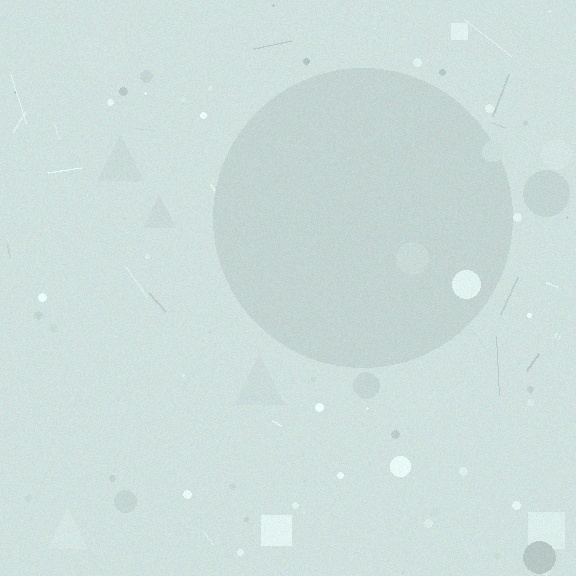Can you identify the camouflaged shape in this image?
The camouflaged shape is a circle.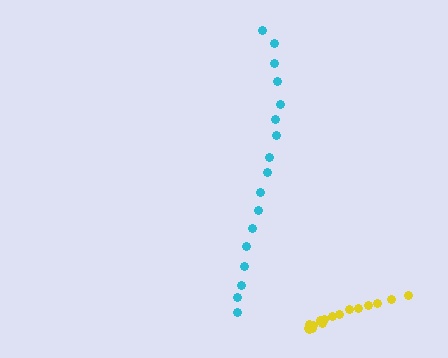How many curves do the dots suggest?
There are 2 distinct paths.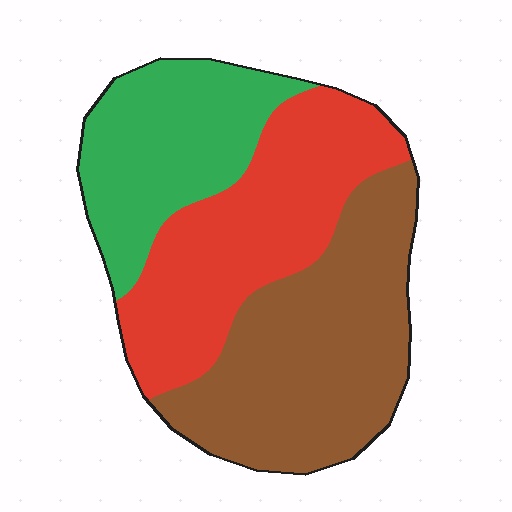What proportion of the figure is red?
Red takes up about one third (1/3) of the figure.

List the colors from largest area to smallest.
From largest to smallest: brown, red, green.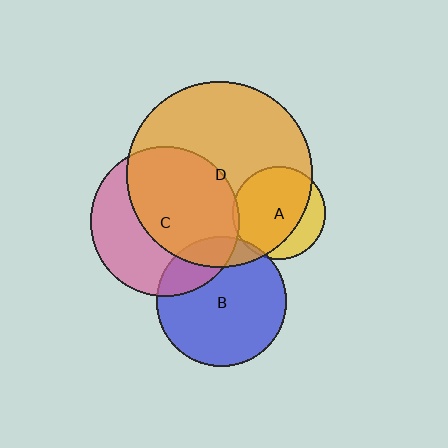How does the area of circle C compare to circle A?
Approximately 2.6 times.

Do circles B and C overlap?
Yes.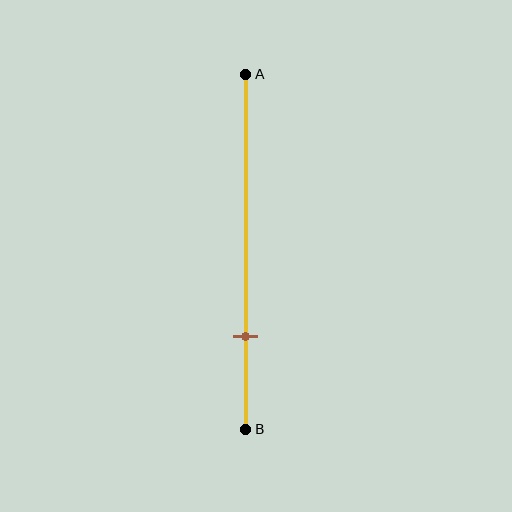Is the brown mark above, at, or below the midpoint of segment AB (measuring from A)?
The brown mark is below the midpoint of segment AB.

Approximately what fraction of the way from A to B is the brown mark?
The brown mark is approximately 75% of the way from A to B.